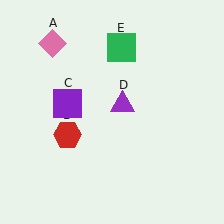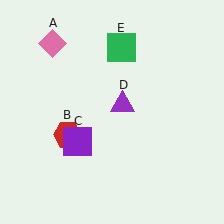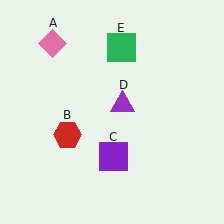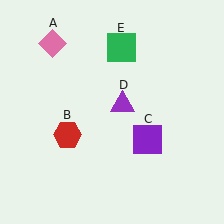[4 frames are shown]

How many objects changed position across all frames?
1 object changed position: purple square (object C).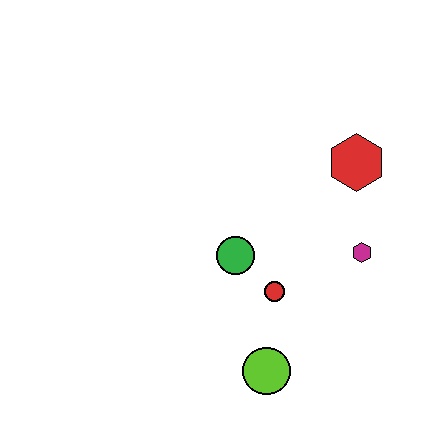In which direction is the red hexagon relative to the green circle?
The red hexagon is to the right of the green circle.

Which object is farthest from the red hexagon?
The lime circle is farthest from the red hexagon.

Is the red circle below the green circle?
Yes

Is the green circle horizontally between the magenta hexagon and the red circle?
No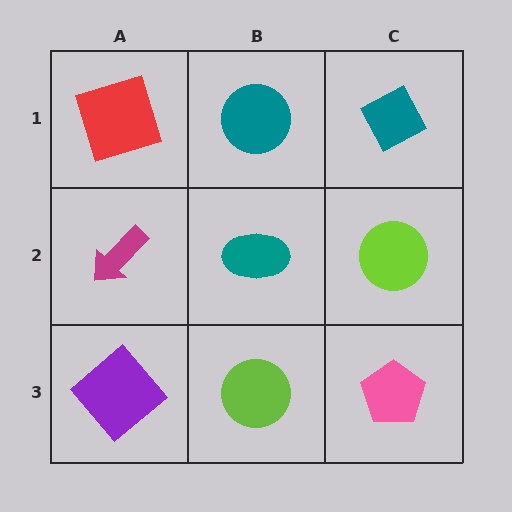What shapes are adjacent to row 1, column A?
A magenta arrow (row 2, column A), a teal circle (row 1, column B).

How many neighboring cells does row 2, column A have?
3.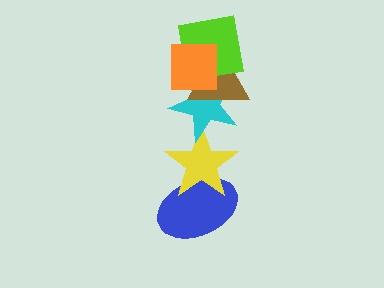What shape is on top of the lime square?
The orange square is on top of the lime square.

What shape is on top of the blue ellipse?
The yellow star is on top of the blue ellipse.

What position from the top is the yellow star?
The yellow star is 5th from the top.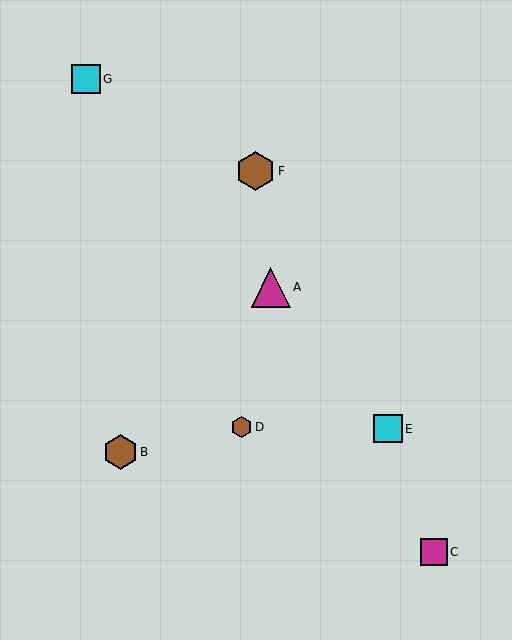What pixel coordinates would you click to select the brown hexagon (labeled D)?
Click at (242, 427) to select the brown hexagon D.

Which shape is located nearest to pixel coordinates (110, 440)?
The brown hexagon (labeled B) at (120, 452) is nearest to that location.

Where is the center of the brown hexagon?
The center of the brown hexagon is at (242, 427).